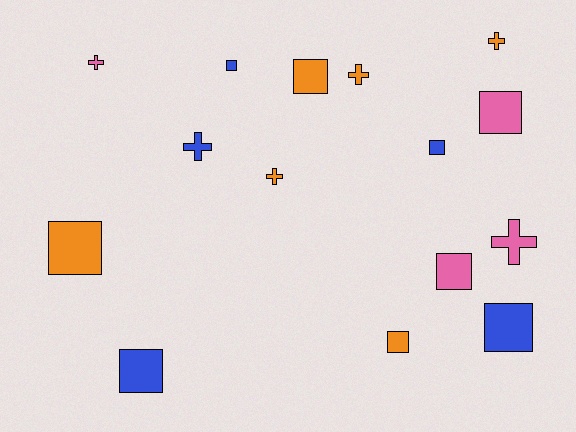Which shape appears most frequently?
Square, with 9 objects.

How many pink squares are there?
There are 2 pink squares.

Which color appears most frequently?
Orange, with 6 objects.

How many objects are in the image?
There are 15 objects.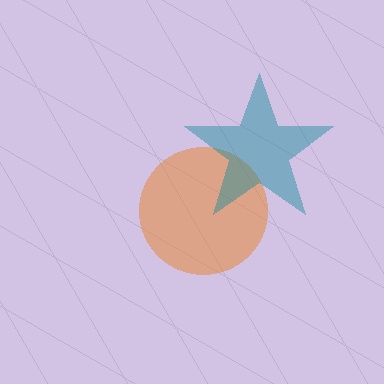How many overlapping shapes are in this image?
There are 2 overlapping shapes in the image.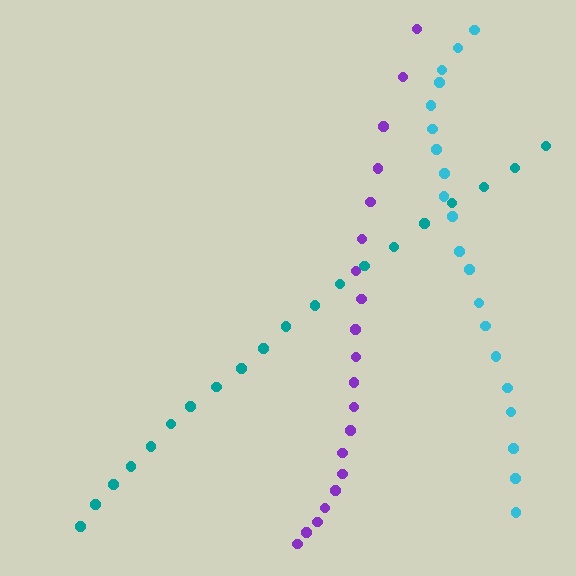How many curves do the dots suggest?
There are 3 distinct paths.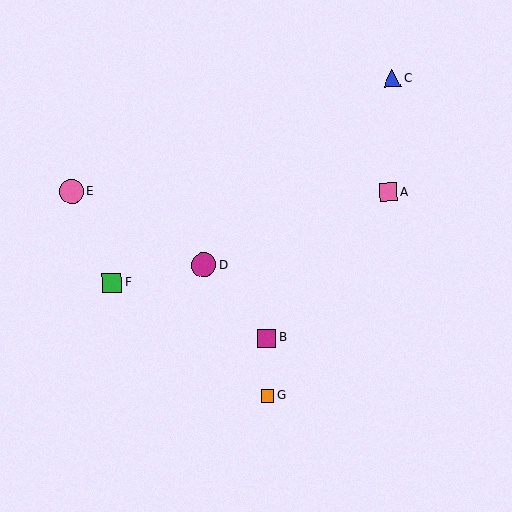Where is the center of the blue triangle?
The center of the blue triangle is at (392, 78).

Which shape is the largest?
The magenta circle (labeled D) is the largest.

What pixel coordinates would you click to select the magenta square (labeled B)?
Click at (267, 338) to select the magenta square B.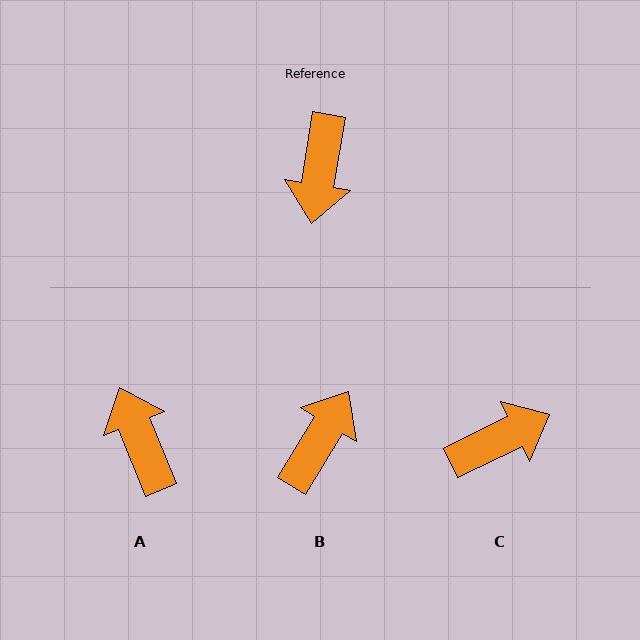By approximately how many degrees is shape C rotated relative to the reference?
Approximately 125 degrees counter-clockwise.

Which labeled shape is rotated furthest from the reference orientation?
B, about 158 degrees away.